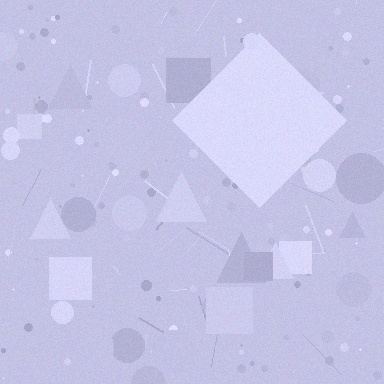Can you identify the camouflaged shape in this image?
The camouflaged shape is a diamond.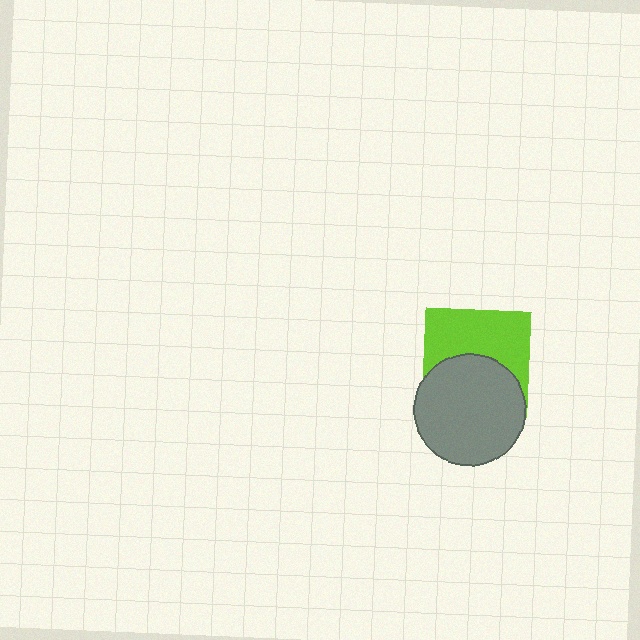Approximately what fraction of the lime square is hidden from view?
Roughly 48% of the lime square is hidden behind the gray circle.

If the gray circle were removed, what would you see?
You would see the complete lime square.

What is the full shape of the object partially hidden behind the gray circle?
The partially hidden object is a lime square.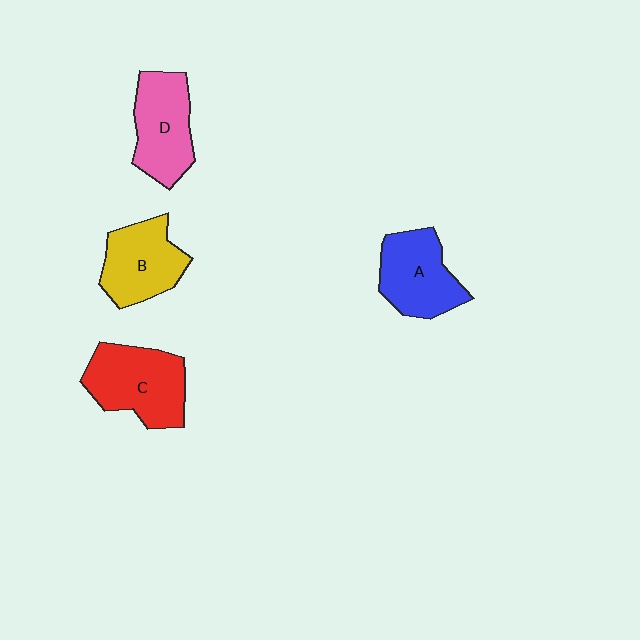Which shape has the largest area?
Shape C (red).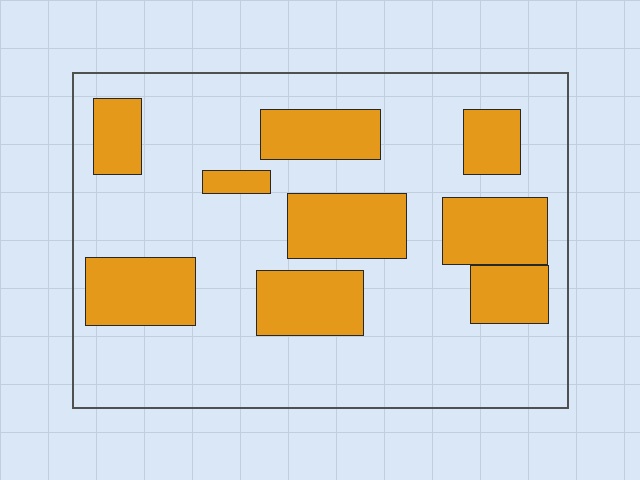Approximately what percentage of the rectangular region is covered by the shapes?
Approximately 30%.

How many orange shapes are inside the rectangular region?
9.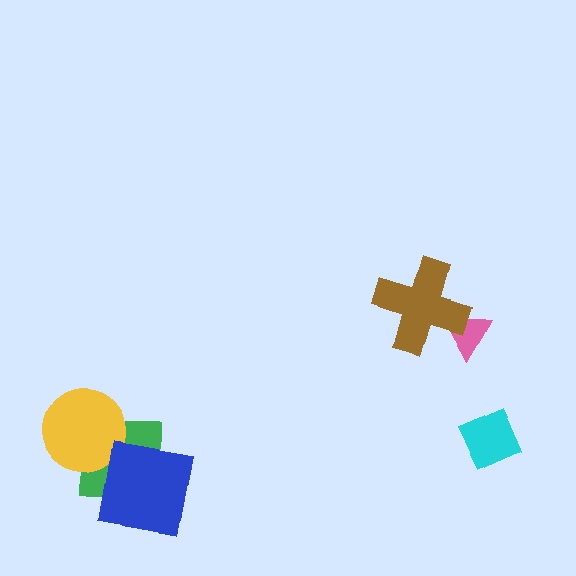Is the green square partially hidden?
Yes, it is partially covered by another shape.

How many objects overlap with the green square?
2 objects overlap with the green square.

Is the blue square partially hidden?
No, no other shape covers it.